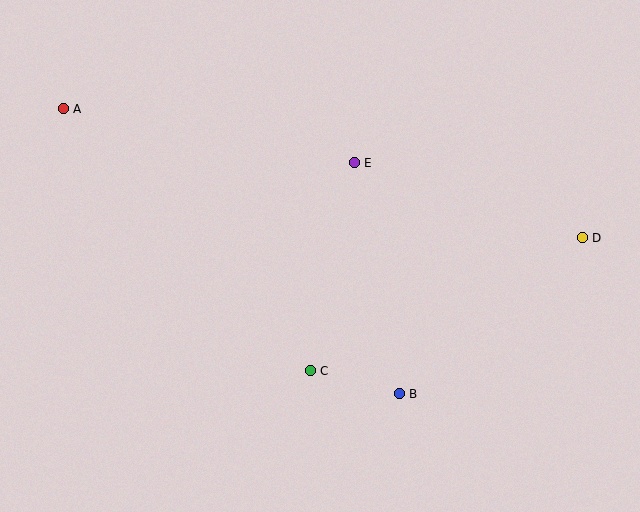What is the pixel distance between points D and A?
The distance between D and A is 535 pixels.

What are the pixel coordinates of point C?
Point C is at (310, 371).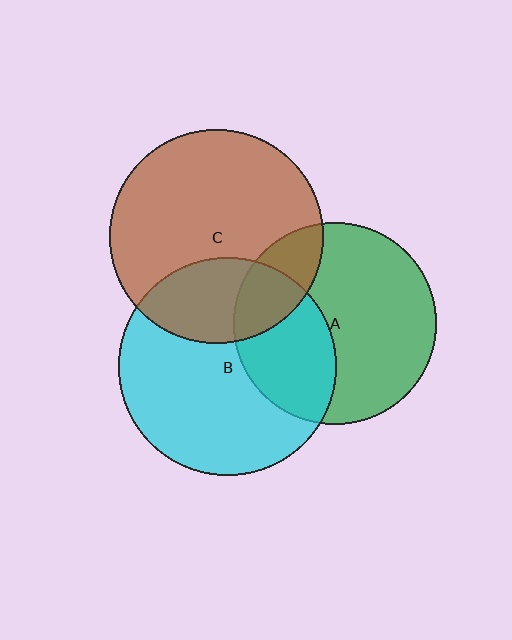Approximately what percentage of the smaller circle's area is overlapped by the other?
Approximately 30%.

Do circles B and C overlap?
Yes.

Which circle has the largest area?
Circle B (cyan).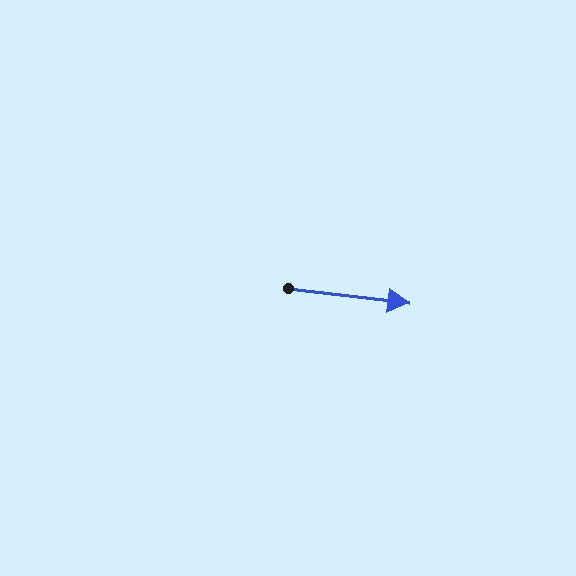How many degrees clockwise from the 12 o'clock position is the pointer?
Approximately 97 degrees.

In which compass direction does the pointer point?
East.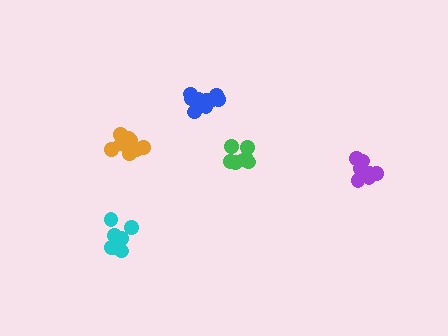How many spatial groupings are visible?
There are 5 spatial groupings.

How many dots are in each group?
Group 1: 8 dots, Group 2: 8 dots, Group 3: 9 dots, Group 4: 7 dots, Group 5: 11 dots (43 total).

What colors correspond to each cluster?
The clusters are colored: cyan, purple, orange, green, blue.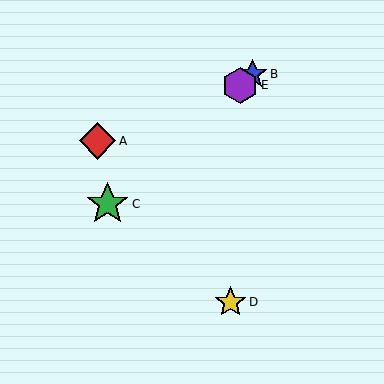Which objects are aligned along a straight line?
Objects B, C, E are aligned along a straight line.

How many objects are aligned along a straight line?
3 objects (B, C, E) are aligned along a straight line.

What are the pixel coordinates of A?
Object A is at (98, 141).